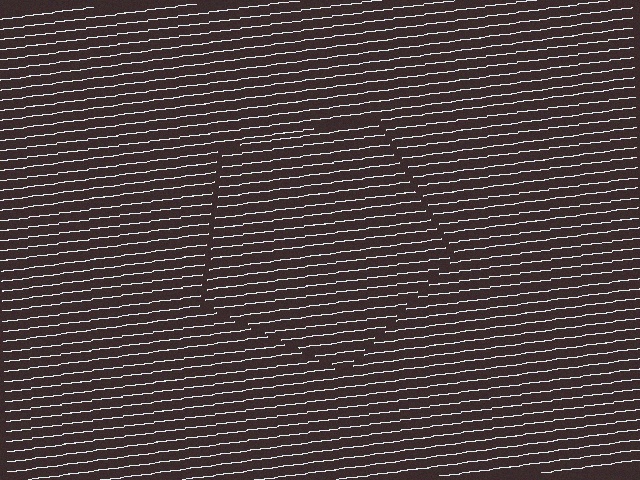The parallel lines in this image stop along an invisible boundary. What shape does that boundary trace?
An illusory pentagon. The interior of the shape contains the same grating, shifted by half a period — the contour is defined by the phase discontinuity where line-ends from the inner and outer gratings abut.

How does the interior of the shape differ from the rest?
The interior of the shape contains the same grating, shifted by half a period — the contour is defined by the phase discontinuity where line-ends from the inner and outer gratings abut.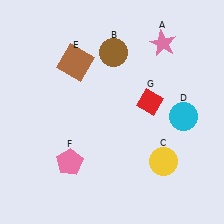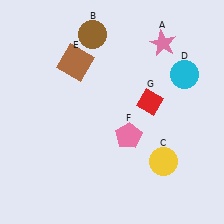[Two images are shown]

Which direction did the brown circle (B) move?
The brown circle (B) moved left.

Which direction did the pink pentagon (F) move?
The pink pentagon (F) moved right.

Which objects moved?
The objects that moved are: the brown circle (B), the cyan circle (D), the pink pentagon (F).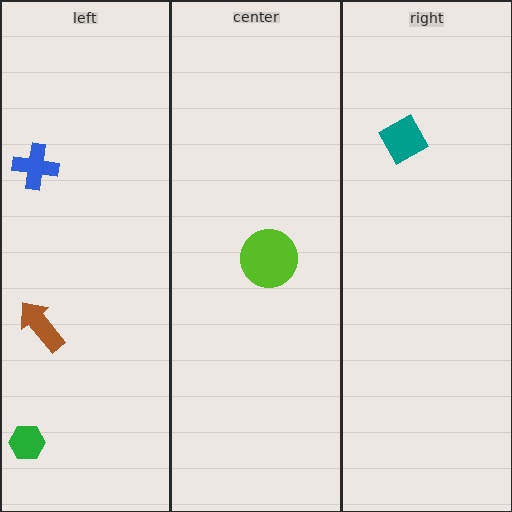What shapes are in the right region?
The teal diamond.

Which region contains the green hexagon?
The left region.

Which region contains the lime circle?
The center region.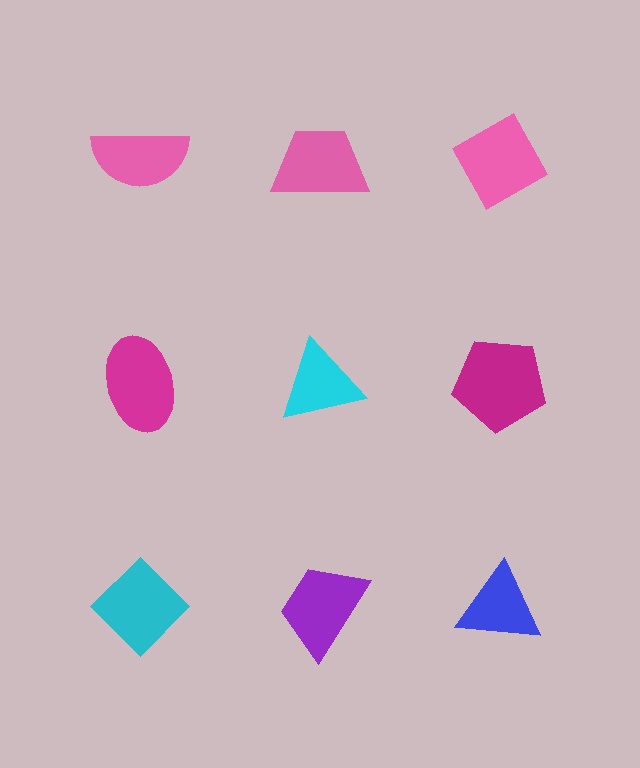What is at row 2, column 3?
A magenta pentagon.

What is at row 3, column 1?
A cyan diamond.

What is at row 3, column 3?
A blue triangle.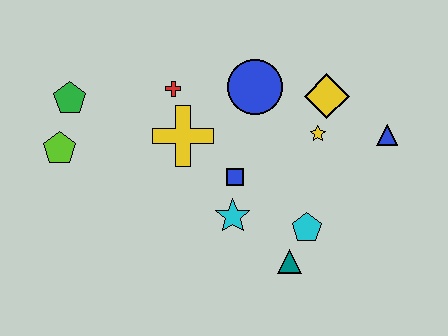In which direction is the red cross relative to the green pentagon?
The red cross is to the right of the green pentagon.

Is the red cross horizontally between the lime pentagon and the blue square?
Yes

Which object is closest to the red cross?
The yellow cross is closest to the red cross.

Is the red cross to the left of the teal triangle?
Yes